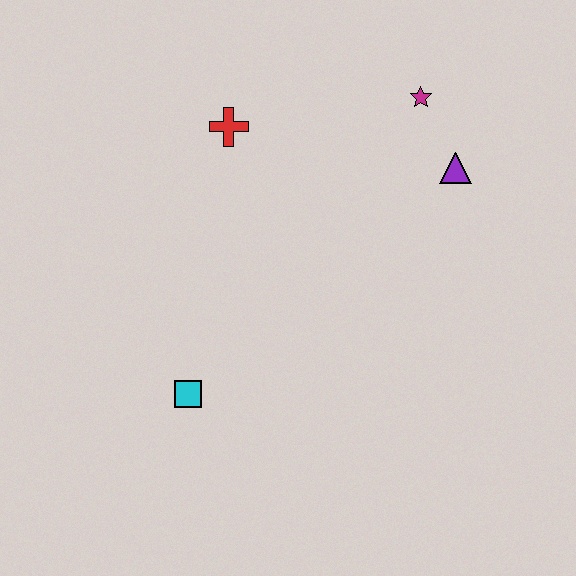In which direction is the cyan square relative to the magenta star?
The cyan square is below the magenta star.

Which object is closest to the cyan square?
The red cross is closest to the cyan square.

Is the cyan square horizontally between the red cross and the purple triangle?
No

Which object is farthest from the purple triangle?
The cyan square is farthest from the purple triangle.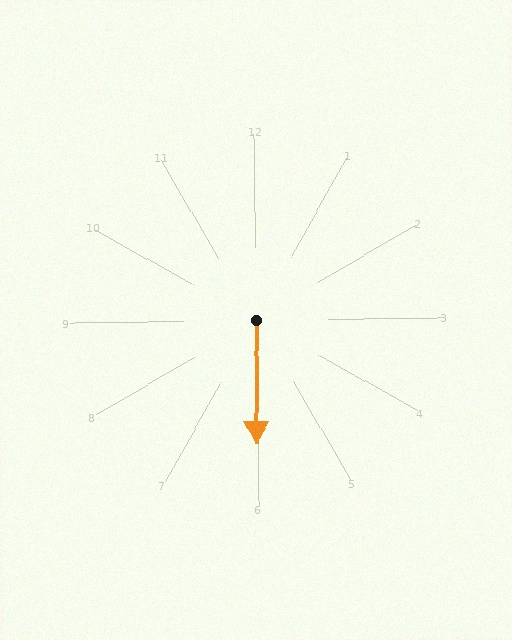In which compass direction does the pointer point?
South.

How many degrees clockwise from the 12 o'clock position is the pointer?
Approximately 181 degrees.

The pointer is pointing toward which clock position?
Roughly 6 o'clock.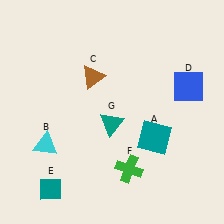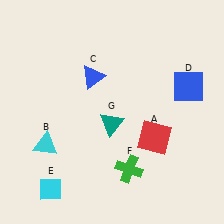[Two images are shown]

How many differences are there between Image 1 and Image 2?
There are 3 differences between the two images.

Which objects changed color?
A changed from teal to red. C changed from brown to blue. E changed from teal to cyan.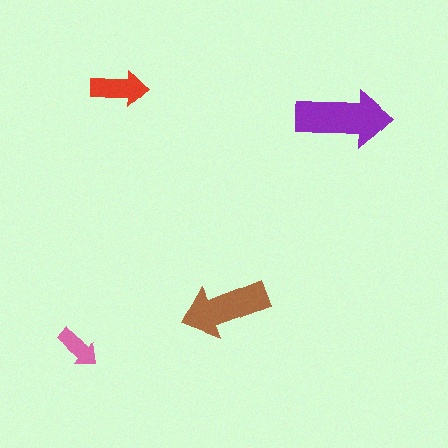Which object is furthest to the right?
The purple arrow is rightmost.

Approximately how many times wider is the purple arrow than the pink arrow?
About 2 times wider.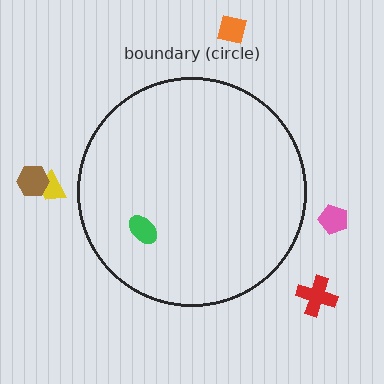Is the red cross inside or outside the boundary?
Outside.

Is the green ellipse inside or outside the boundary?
Inside.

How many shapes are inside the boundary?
1 inside, 5 outside.